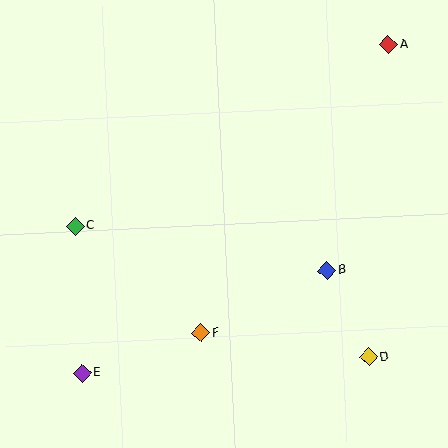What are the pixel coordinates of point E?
Point E is at (82, 373).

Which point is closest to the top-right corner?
Point A is closest to the top-right corner.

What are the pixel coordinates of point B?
Point B is at (327, 271).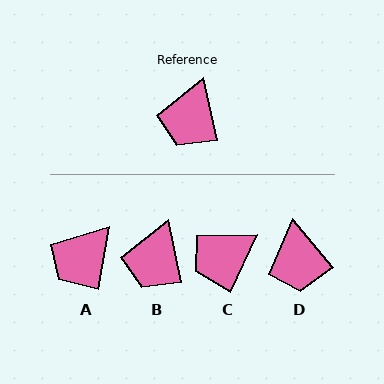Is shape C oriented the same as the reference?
No, it is off by about 37 degrees.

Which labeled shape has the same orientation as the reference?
B.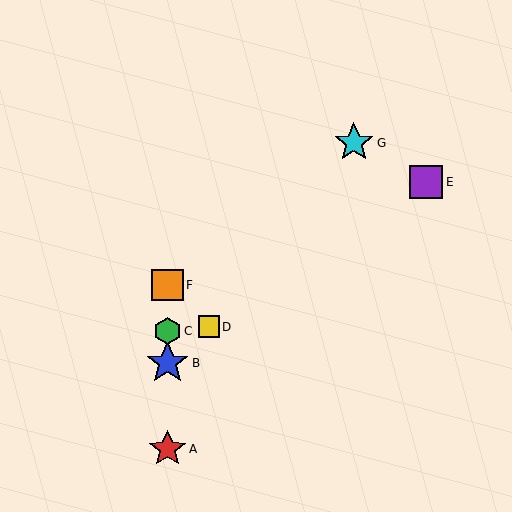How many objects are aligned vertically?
4 objects (A, B, C, F) are aligned vertically.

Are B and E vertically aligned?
No, B is at x≈168 and E is at x≈426.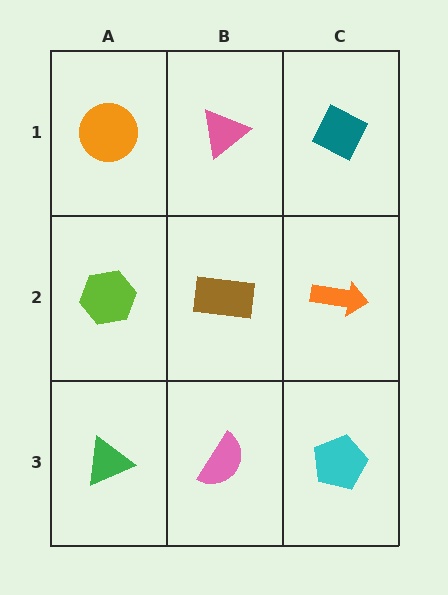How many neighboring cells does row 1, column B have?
3.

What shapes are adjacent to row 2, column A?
An orange circle (row 1, column A), a green triangle (row 3, column A), a brown rectangle (row 2, column B).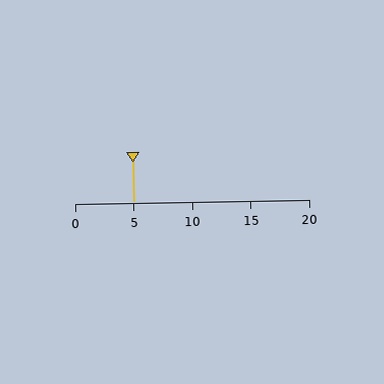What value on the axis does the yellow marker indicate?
The marker indicates approximately 5.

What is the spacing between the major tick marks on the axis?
The major ticks are spaced 5 apart.